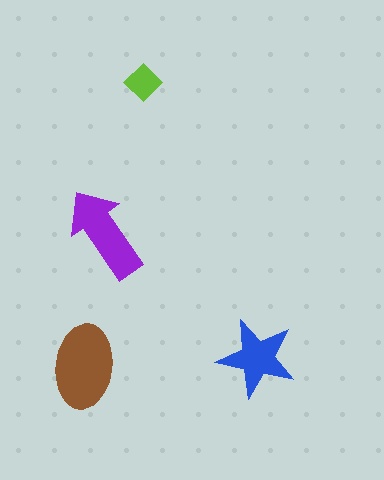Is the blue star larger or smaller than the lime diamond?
Larger.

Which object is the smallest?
The lime diamond.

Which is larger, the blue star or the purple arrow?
The purple arrow.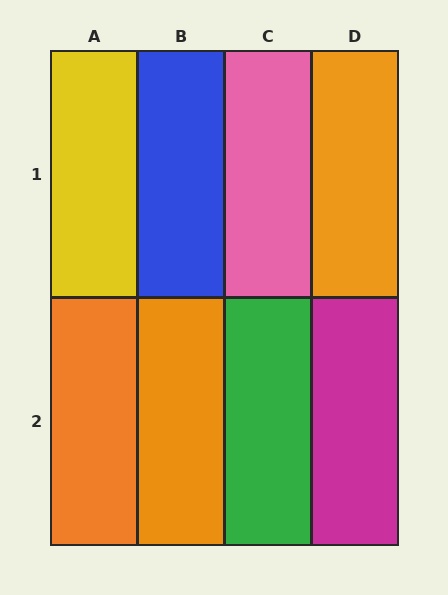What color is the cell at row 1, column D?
Orange.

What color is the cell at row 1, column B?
Blue.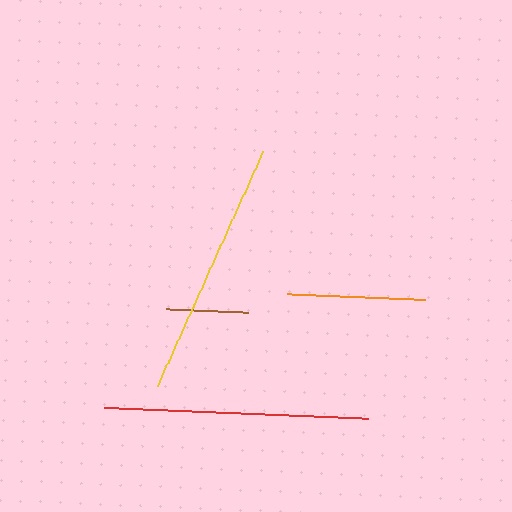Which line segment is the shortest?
The brown line is the shortest at approximately 82 pixels.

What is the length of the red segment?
The red segment is approximately 265 pixels long.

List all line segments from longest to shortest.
From longest to shortest: red, yellow, orange, brown.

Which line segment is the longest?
The red line is the longest at approximately 265 pixels.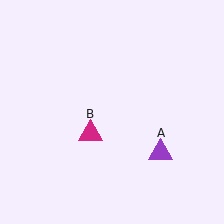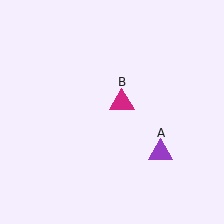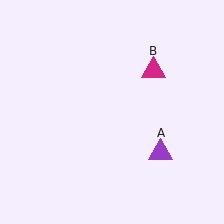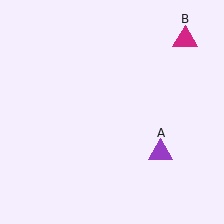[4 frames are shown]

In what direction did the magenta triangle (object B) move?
The magenta triangle (object B) moved up and to the right.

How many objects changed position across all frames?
1 object changed position: magenta triangle (object B).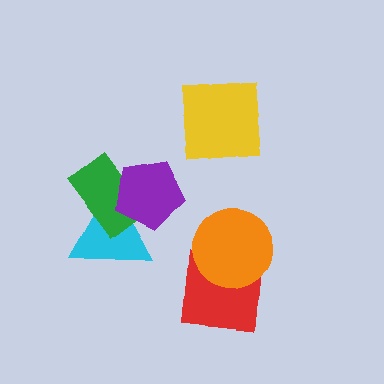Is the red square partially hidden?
Yes, it is partially covered by another shape.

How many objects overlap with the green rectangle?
2 objects overlap with the green rectangle.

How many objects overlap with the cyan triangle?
2 objects overlap with the cyan triangle.